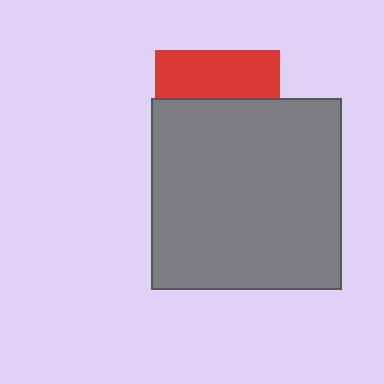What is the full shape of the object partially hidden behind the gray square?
The partially hidden object is a red square.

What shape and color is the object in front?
The object in front is a gray square.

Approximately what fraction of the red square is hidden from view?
Roughly 61% of the red square is hidden behind the gray square.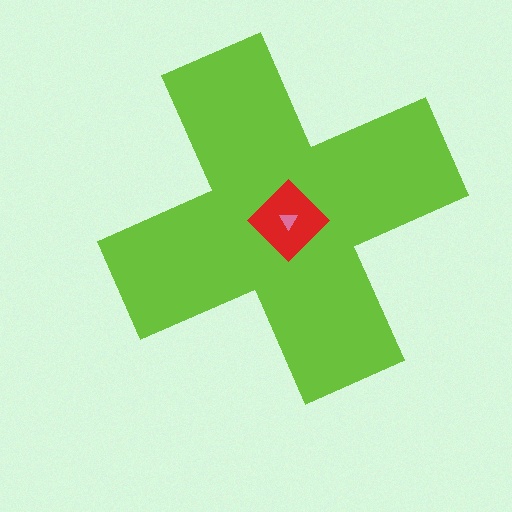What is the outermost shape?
The lime cross.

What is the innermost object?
The pink triangle.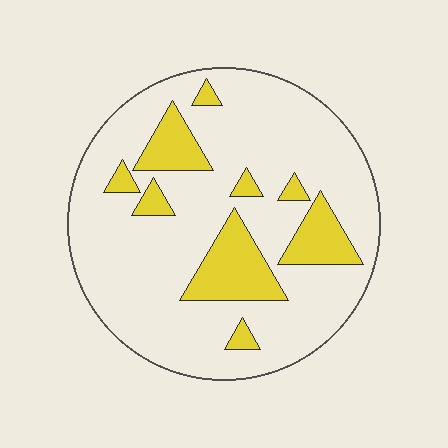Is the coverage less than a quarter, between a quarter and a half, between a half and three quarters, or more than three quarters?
Less than a quarter.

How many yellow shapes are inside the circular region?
9.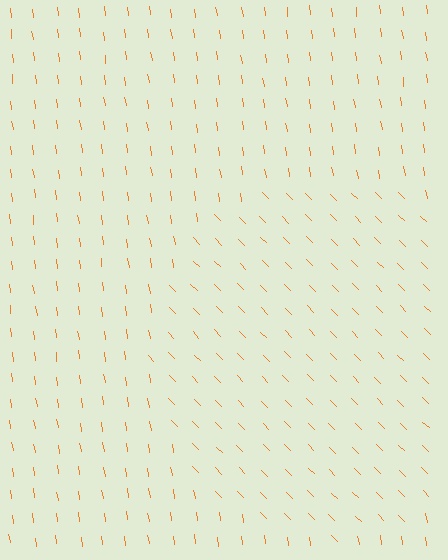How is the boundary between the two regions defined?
The boundary is defined purely by a change in line orientation (approximately 37 degrees difference). All lines are the same color and thickness.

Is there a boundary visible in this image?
Yes, there is a texture boundary formed by a change in line orientation.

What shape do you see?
I see a circle.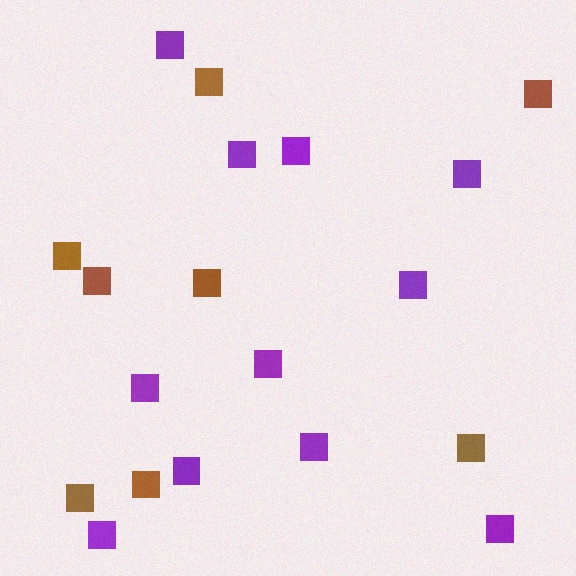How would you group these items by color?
There are 2 groups: one group of purple squares (11) and one group of brown squares (8).